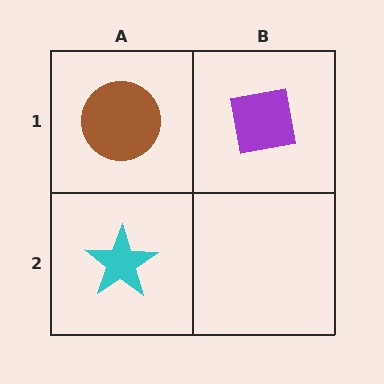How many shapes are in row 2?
1 shape.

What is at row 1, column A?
A brown circle.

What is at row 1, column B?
A purple square.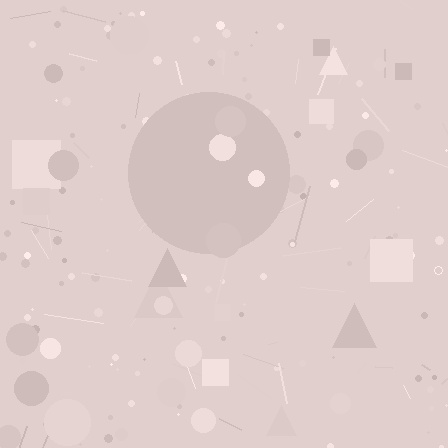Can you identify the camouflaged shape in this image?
The camouflaged shape is a circle.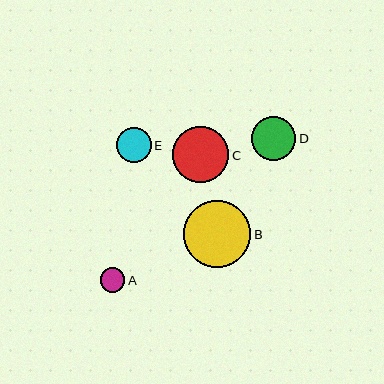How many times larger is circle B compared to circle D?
Circle B is approximately 1.5 times the size of circle D.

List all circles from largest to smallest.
From largest to smallest: B, C, D, E, A.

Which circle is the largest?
Circle B is the largest with a size of approximately 67 pixels.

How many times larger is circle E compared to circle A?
Circle E is approximately 1.5 times the size of circle A.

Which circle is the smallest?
Circle A is the smallest with a size of approximately 24 pixels.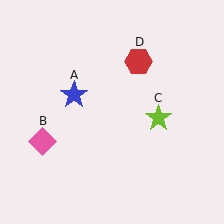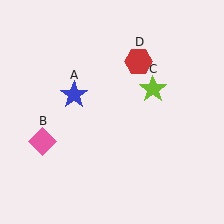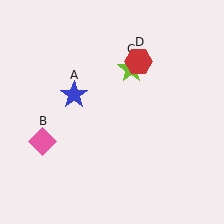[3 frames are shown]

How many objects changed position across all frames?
1 object changed position: lime star (object C).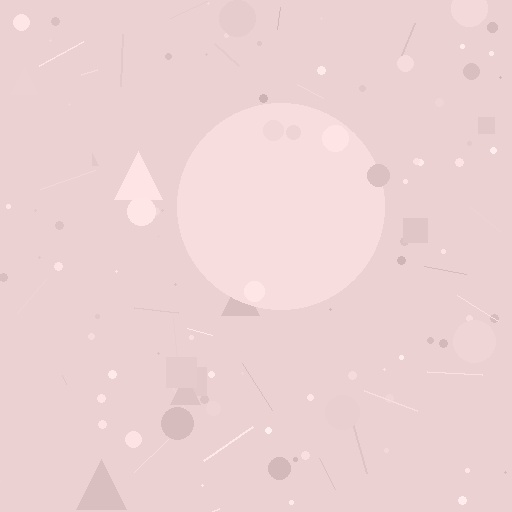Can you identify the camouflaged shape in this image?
The camouflaged shape is a circle.